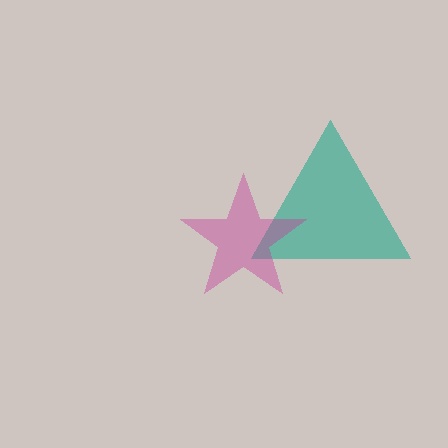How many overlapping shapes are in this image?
There are 2 overlapping shapes in the image.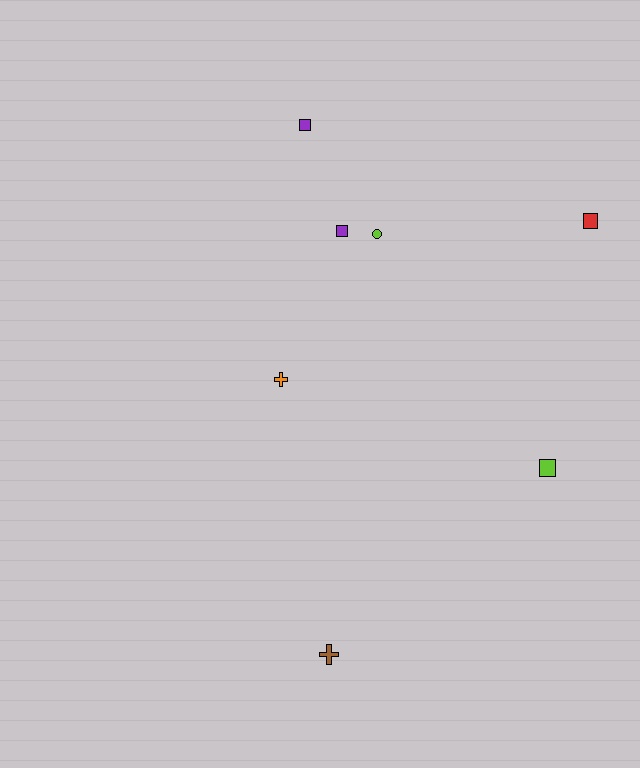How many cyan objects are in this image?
There are no cyan objects.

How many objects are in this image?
There are 7 objects.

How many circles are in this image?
There is 1 circle.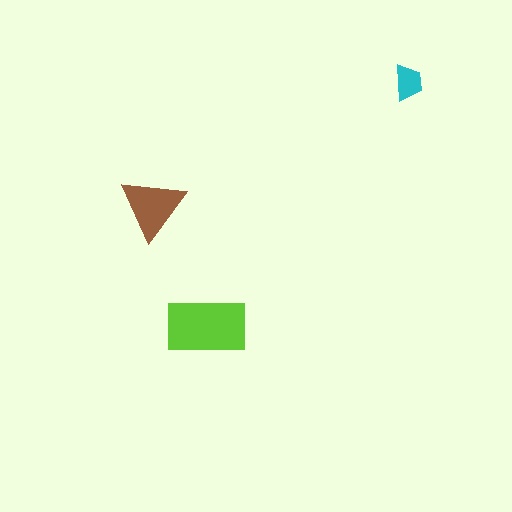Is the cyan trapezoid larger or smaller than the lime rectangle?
Smaller.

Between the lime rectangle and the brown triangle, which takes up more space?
The lime rectangle.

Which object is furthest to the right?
The cyan trapezoid is rightmost.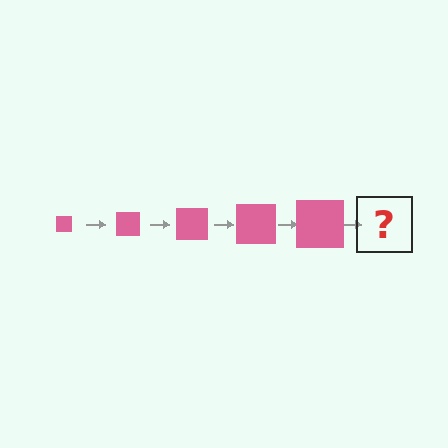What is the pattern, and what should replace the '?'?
The pattern is that the square gets progressively larger each step. The '?' should be a pink square, larger than the previous one.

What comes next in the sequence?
The next element should be a pink square, larger than the previous one.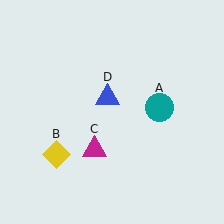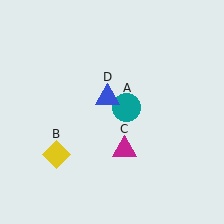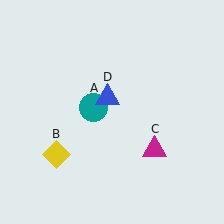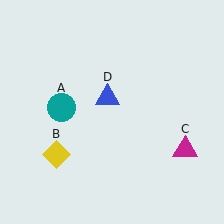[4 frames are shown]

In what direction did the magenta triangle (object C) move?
The magenta triangle (object C) moved right.